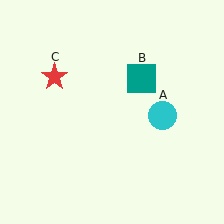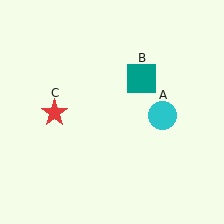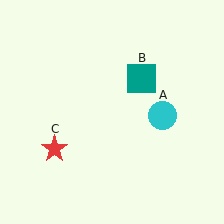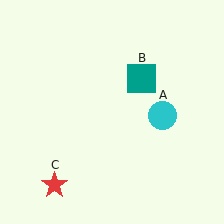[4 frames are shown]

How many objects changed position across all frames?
1 object changed position: red star (object C).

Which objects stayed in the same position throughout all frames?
Cyan circle (object A) and teal square (object B) remained stationary.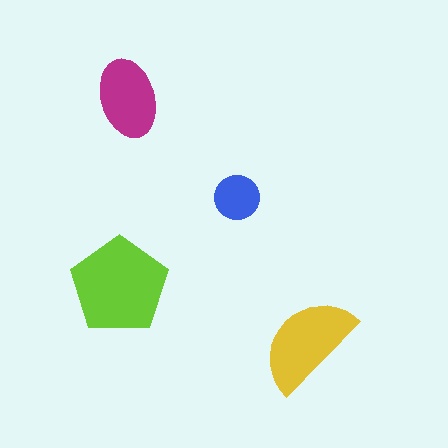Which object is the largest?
The lime pentagon.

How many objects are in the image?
There are 4 objects in the image.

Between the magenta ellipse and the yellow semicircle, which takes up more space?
The yellow semicircle.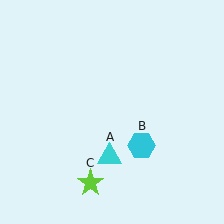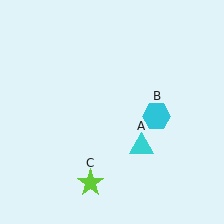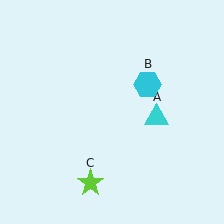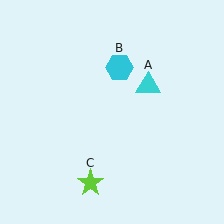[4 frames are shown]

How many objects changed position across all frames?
2 objects changed position: cyan triangle (object A), cyan hexagon (object B).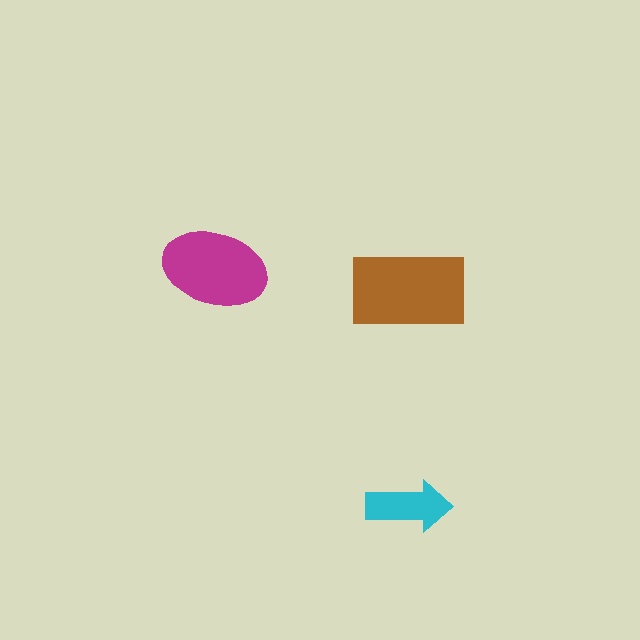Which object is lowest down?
The cyan arrow is bottommost.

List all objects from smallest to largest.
The cyan arrow, the magenta ellipse, the brown rectangle.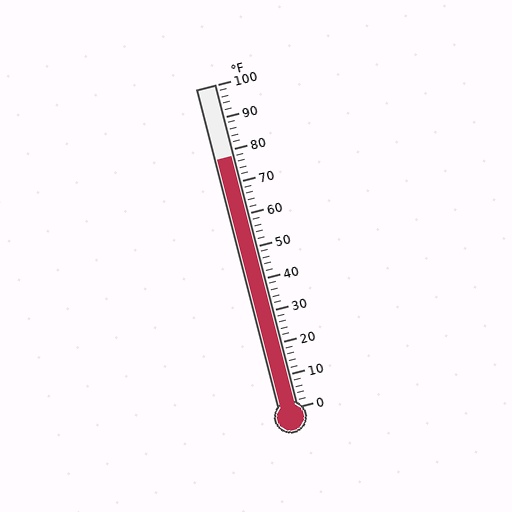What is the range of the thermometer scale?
The thermometer scale ranges from 0°F to 100°F.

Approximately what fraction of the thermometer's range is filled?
The thermometer is filled to approximately 80% of its range.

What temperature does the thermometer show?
The thermometer shows approximately 78°F.